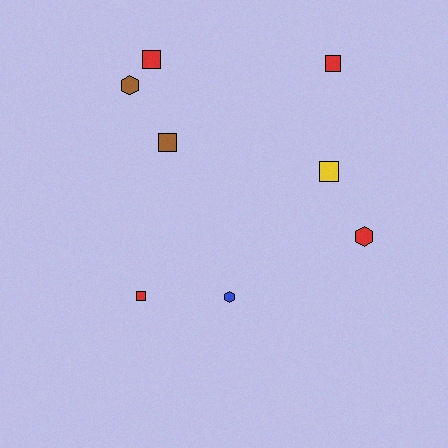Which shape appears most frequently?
Square, with 5 objects.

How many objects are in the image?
There are 8 objects.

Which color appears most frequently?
Red, with 4 objects.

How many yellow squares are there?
There is 1 yellow square.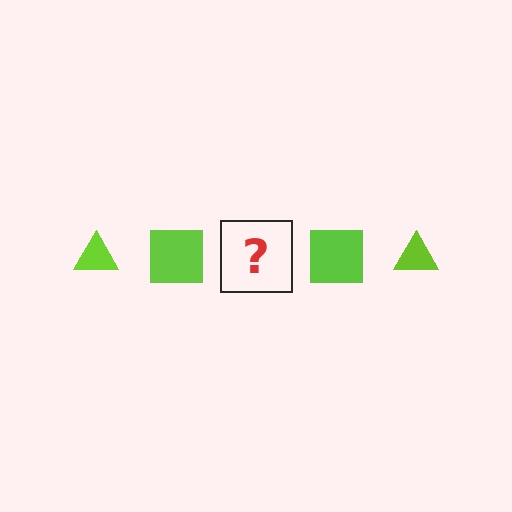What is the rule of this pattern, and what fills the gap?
The rule is that the pattern cycles through triangle, square shapes in lime. The gap should be filled with a lime triangle.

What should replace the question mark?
The question mark should be replaced with a lime triangle.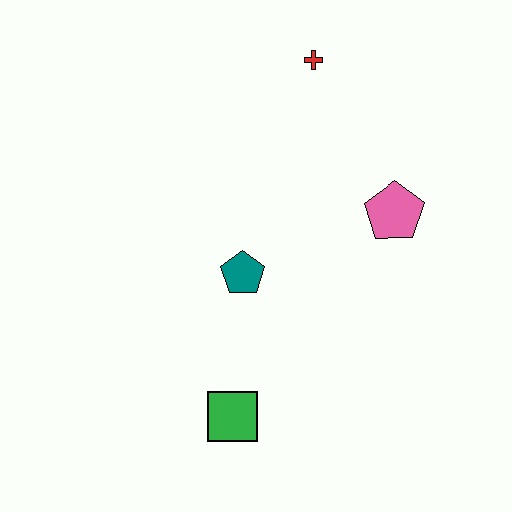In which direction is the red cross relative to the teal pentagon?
The red cross is above the teal pentagon.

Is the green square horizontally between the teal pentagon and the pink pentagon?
No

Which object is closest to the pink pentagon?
The teal pentagon is closest to the pink pentagon.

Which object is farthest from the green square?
The red cross is farthest from the green square.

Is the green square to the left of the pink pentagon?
Yes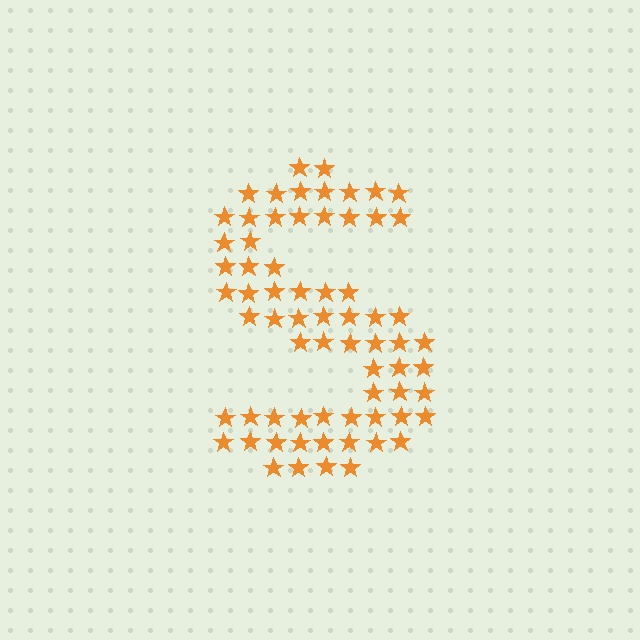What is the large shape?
The large shape is the letter S.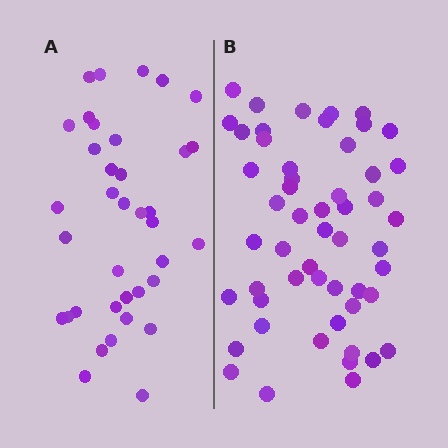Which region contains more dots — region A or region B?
Region B (the right region) has more dots.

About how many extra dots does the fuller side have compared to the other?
Region B has approximately 15 more dots than region A.